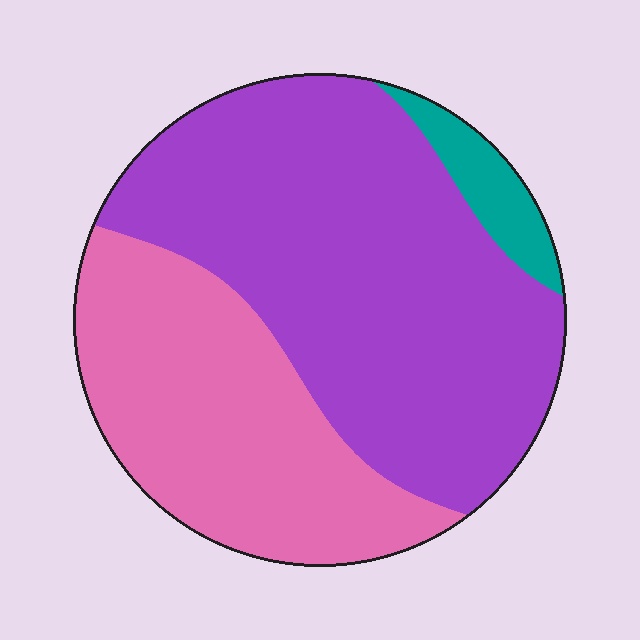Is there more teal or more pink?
Pink.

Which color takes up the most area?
Purple, at roughly 60%.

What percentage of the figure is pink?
Pink takes up between a quarter and a half of the figure.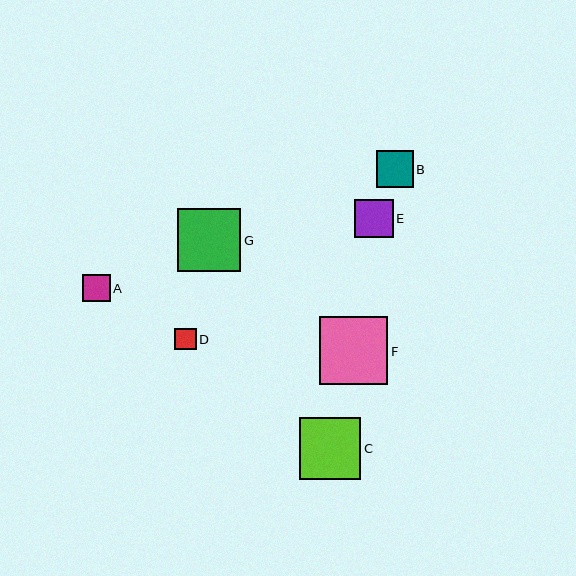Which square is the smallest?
Square D is the smallest with a size of approximately 21 pixels.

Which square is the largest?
Square F is the largest with a size of approximately 69 pixels.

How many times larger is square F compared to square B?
Square F is approximately 1.9 times the size of square B.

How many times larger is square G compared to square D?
Square G is approximately 3.0 times the size of square D.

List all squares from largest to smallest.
From largest to smallest: F, G, C, E, B, A, D.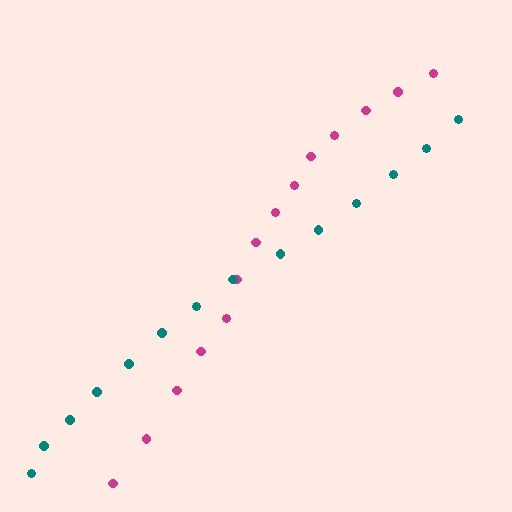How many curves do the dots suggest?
There are 2 distinct paths.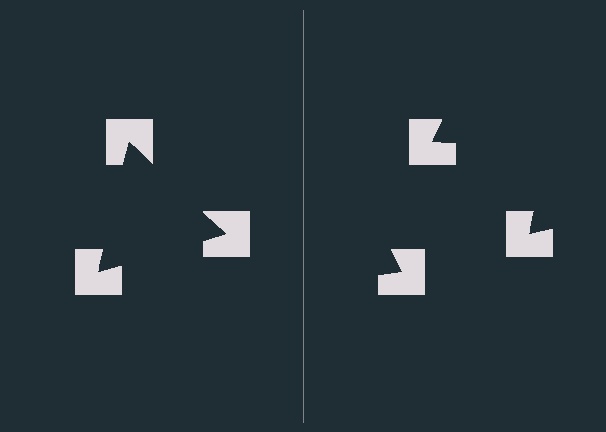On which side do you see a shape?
An illusory triangle appears on the left side. On the right side the wedge cuts are rotated, so no coherent shape forms.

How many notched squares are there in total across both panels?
6 — 3 on each side.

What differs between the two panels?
The notched squares are positioned identically on both sides; only the wedge orientations differ. On the left they align to a triangle; on the right they are misaligned.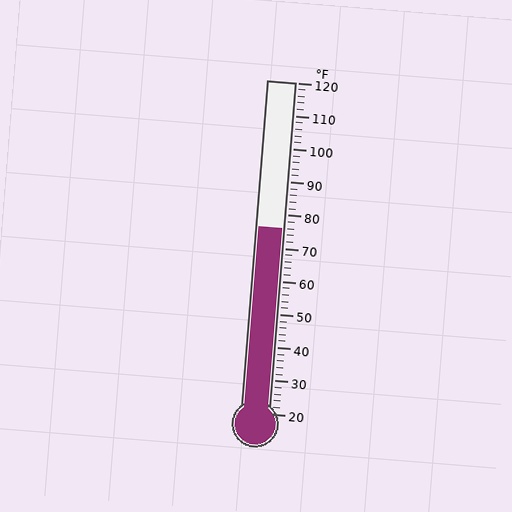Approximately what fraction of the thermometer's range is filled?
The thermometer is filled to approximately 55% of its range.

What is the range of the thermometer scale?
The thermometer scale ranges from 20°F to 120°F.